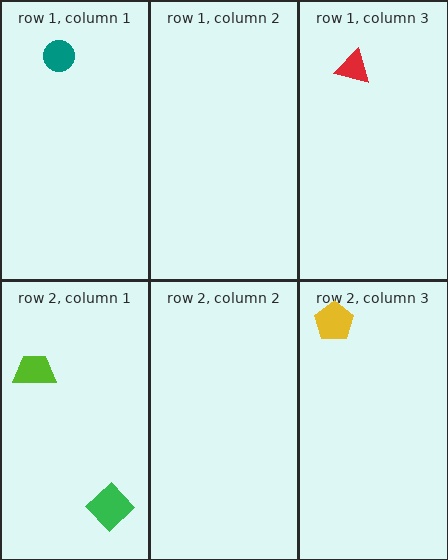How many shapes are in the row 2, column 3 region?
1.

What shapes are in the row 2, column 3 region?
The yellow pentagon.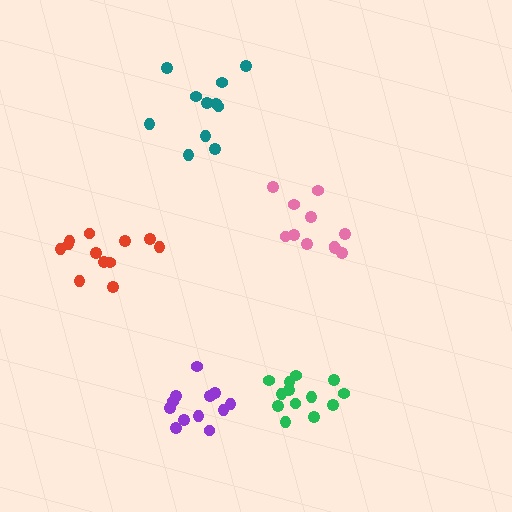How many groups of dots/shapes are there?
There are 5 groups.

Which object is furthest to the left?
The red cluster is leftmost.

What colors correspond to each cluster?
The clusters are colored: red, pink, green, teal, purple.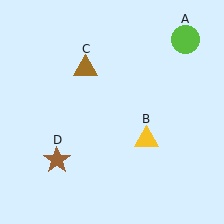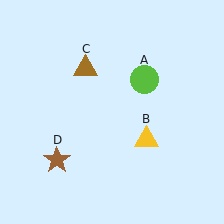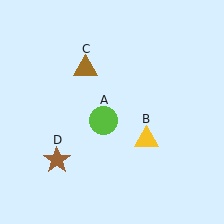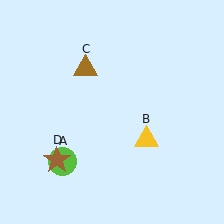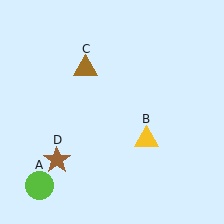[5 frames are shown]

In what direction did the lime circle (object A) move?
The lime circle (object A) moved down and to the left.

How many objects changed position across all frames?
1 object changed position: lime circle (object A).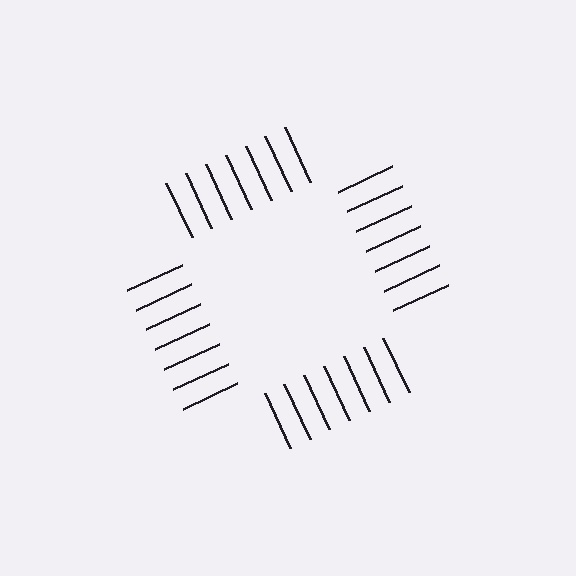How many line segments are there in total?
28 — 7 along each of the 4 edges.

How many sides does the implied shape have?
4 sides — the line-ends trace a square.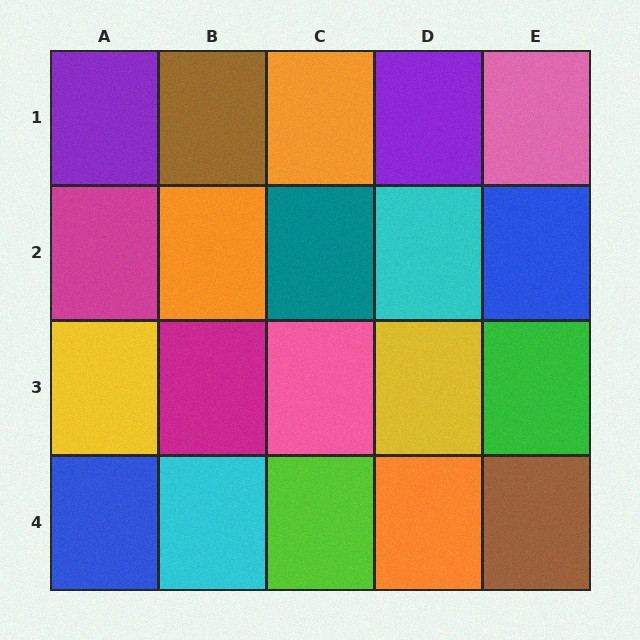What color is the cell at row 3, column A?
Yellow.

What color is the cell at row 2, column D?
Cyan.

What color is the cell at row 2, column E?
Blue.